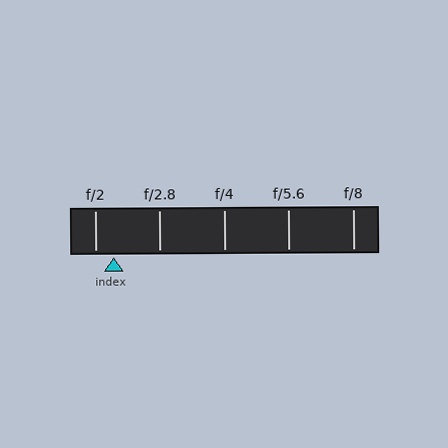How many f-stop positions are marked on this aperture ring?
There are 5 f-stop positions marked.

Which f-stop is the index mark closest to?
The index mark is closest to f/2.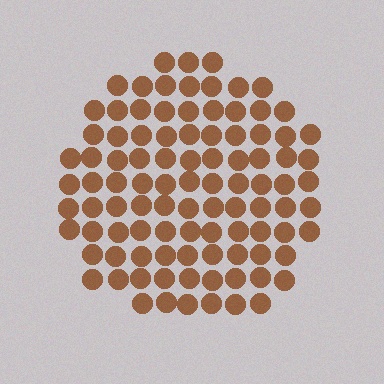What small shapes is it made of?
It is made of small circles.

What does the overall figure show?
The overall figure shows a circle.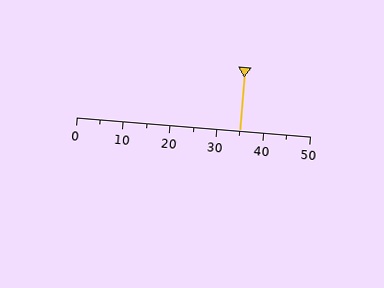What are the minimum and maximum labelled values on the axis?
The axis runs from 0 to 50.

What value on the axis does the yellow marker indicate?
The marker indicates approximately 35.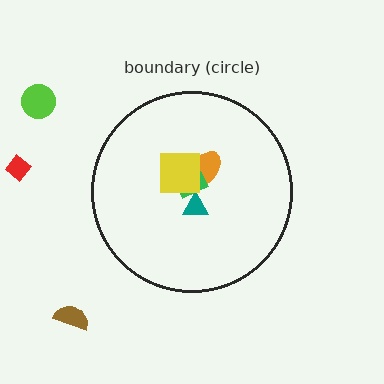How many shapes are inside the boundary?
4 inside, 3 outside.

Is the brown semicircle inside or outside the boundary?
Outside.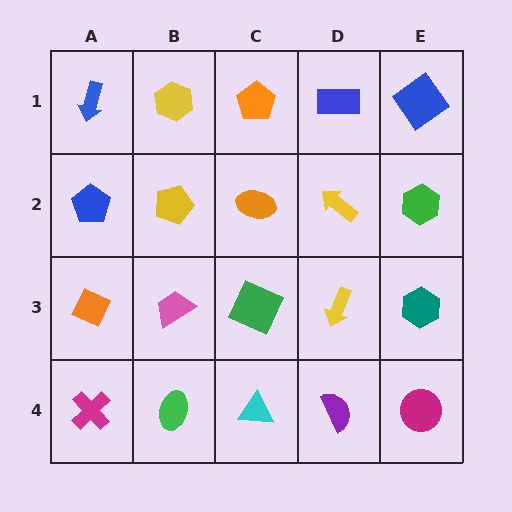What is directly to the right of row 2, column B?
An orange ellipse.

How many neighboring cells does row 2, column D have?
4.